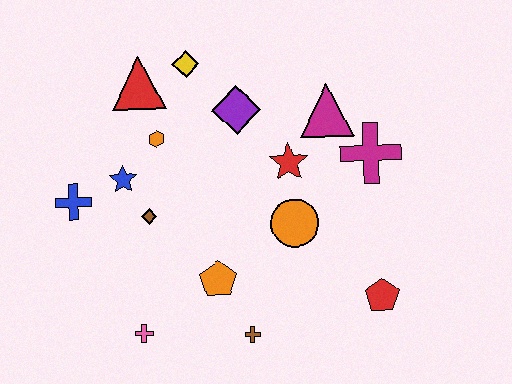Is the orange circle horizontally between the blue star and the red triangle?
No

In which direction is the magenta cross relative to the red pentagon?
The magenta cross is above the red pentagon.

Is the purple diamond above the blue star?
Yes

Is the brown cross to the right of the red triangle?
Yes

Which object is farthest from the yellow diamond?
The red pentagon is farthest from the yellow diamond.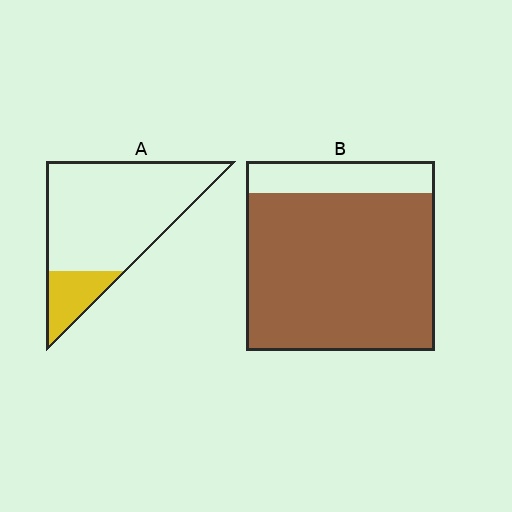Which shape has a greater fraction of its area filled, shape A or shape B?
Shape B.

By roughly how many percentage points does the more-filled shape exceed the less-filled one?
By roughly 65 percentage points (B over A).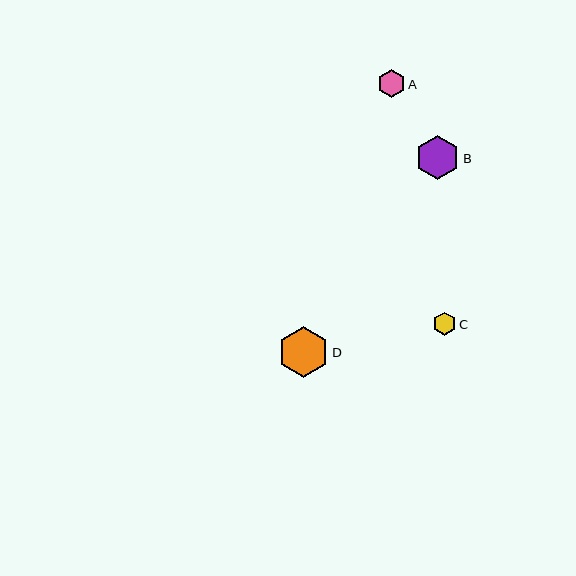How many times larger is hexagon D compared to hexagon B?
Hexagon D is approximately 1.2 times the size of hexagon B.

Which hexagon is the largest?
Hexagon D is the largest with a size of approximately 51 pixels.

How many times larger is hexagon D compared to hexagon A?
Hexagon D is approximately 1.8 times the size of hexagon A.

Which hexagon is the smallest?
Hexagon C is the smallest with a size of approximately 23 pixels.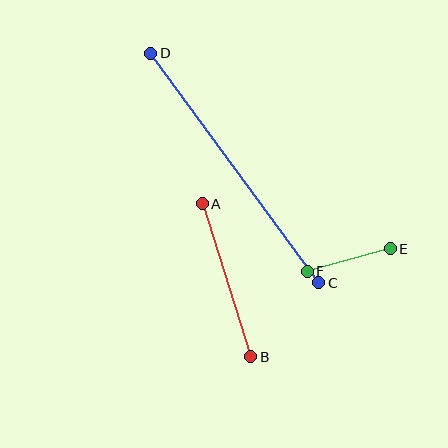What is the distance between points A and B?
The distance is approximately 161 pixels.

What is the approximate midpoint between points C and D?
The midpoint is at approximately (235, 168) pixels.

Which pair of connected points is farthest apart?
Points C and D are farthest apart.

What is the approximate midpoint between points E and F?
The midpoint is at approximately (349, 260) pixels.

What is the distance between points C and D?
The distance is approximately 284 pixels.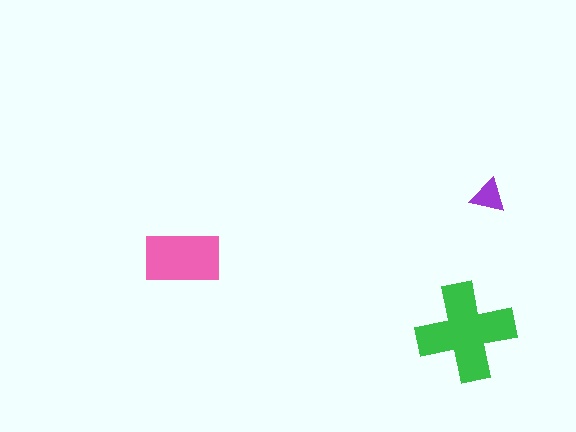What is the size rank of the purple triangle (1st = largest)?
3rd.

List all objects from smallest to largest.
The purple triangle, the pink rectangle, the green cross.